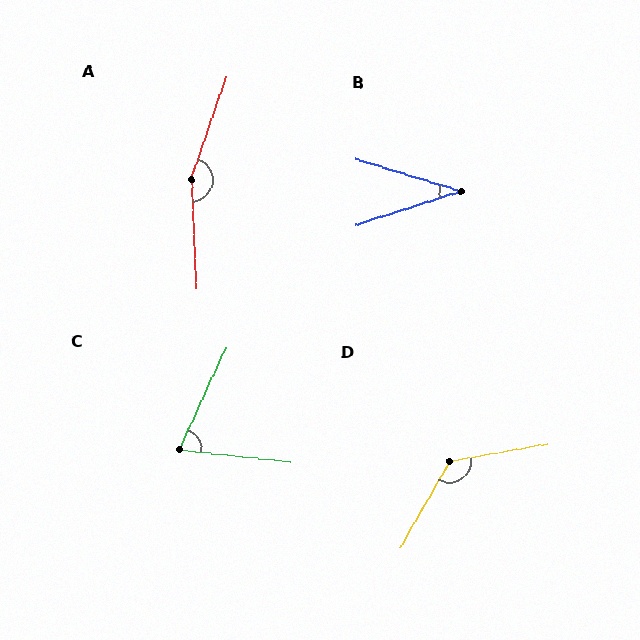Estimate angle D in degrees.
Approximately 130 degrees.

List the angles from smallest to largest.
B (35°), C (72°), D (130°), A (158°).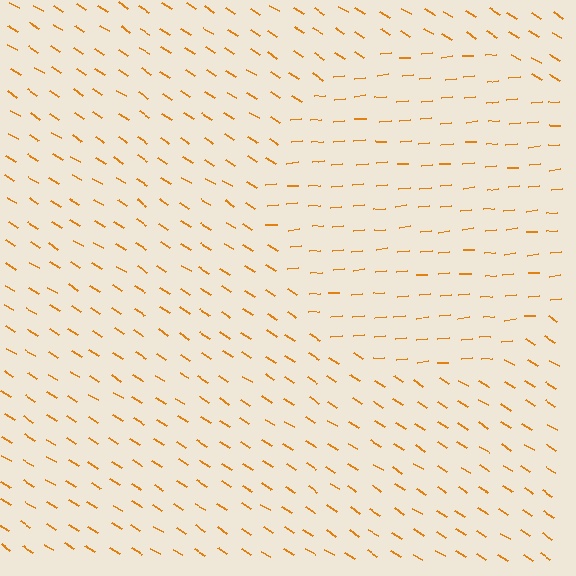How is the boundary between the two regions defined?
The boundary is defined purely by a change in line orientation (approximately 37 degrees difference). All lines are the same color and thickness.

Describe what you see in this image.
The image is filled with small orange line segments. A circle region in the image has lines oriented differently from the surrounding lines, creating a visible texture boundary.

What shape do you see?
I see a circle.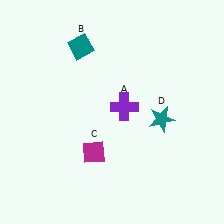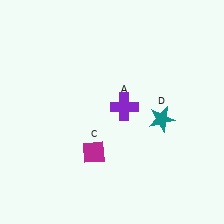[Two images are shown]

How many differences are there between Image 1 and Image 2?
There is 1 difference between the two images.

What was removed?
The teal diamond (B) was removed in Image 2.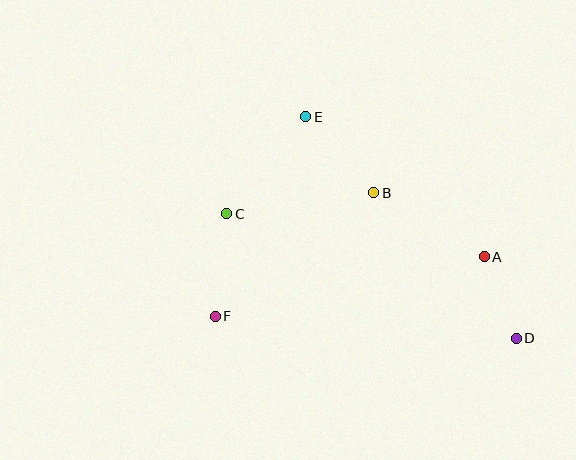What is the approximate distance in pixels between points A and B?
The distance between A and B is approximately 128 pixels.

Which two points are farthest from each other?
Points C and D are farthest from each other.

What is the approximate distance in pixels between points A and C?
The distance between A and C is approximately 261 pixels.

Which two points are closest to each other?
Points A and D are closest to each other.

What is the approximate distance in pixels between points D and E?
The distance between D and E is approximately 306 pixels.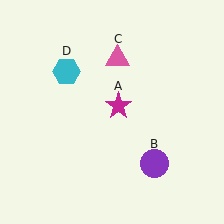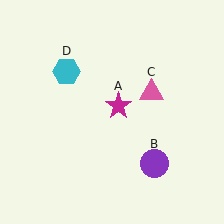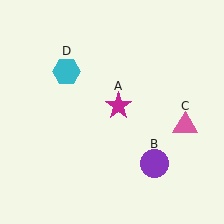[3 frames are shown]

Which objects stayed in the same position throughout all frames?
Magenta star (object A) and purple circle (object B) and cyan hexagon (object D) remained stationary.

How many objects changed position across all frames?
1 object changed position: pink triangle (object C).